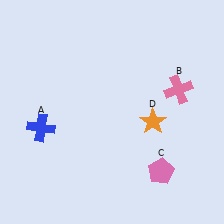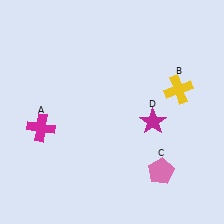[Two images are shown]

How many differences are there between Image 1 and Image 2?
There are 3 differences between the two images.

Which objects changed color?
A changed from blue to magenta. B changed from pink to yellow. D changed from orange to magenta.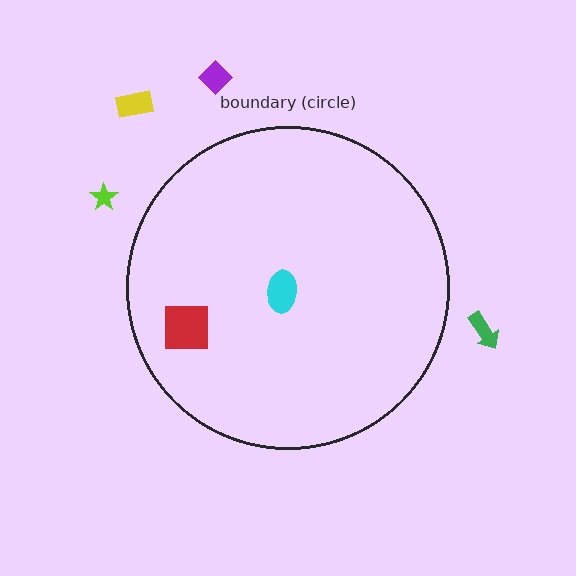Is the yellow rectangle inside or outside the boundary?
Outside.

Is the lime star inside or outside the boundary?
Outside.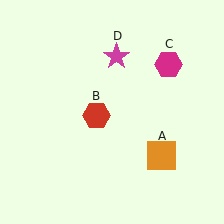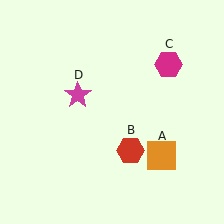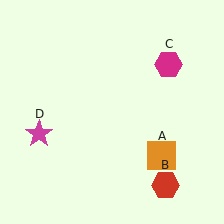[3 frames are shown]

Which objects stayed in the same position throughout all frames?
Orange square (object A) and magenta hexagon (object C) remained stationary.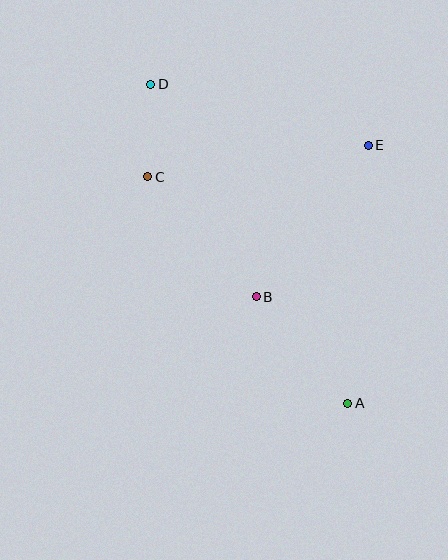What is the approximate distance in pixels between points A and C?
The distance between A and C is approximately 302 pixels.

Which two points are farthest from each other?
Points A and D are farthest from each other.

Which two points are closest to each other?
Points C and D are closest to each other.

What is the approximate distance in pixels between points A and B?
The distance between A and B is approximately 140 pixels.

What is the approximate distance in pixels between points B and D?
The distance between B and D is approximately 237 pixels.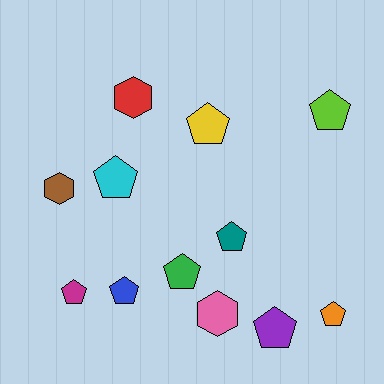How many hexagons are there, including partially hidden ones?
There are 3 hexagons.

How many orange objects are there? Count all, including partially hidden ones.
There is 1 orange object.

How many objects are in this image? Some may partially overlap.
There are 12 objects.